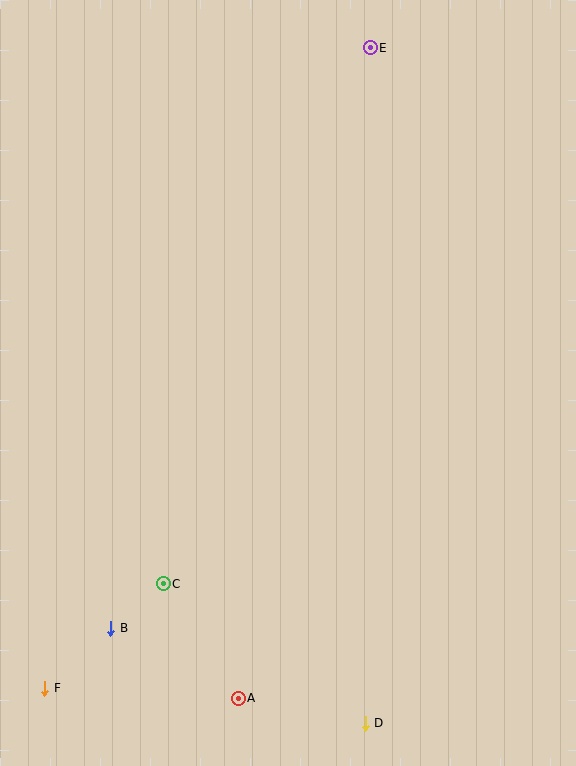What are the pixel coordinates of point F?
Point F is at (45, 688).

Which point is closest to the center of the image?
Point C at (163, 584) is closest to the center.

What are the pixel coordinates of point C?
Point C is at (163, 584).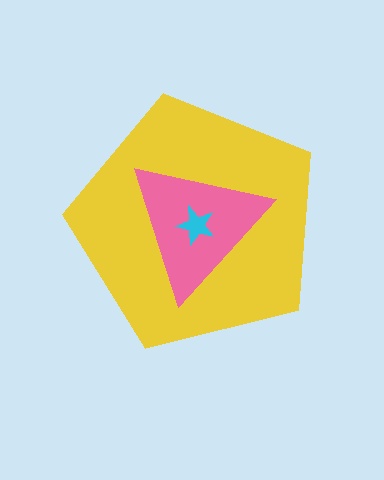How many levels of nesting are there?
3.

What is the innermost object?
The cyan star.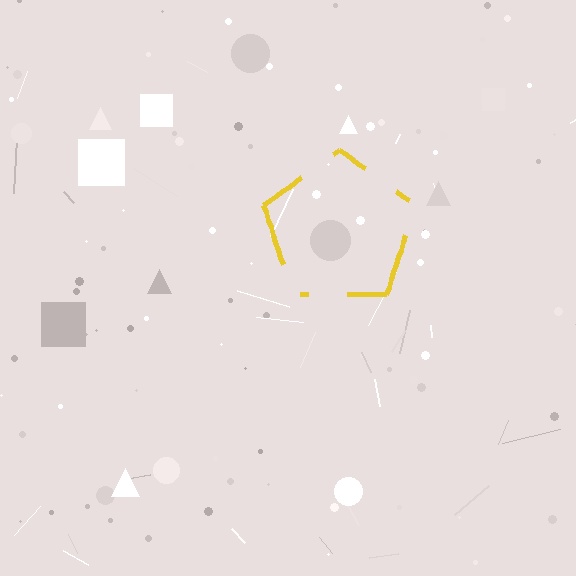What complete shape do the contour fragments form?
The contour fragments form a pentagon.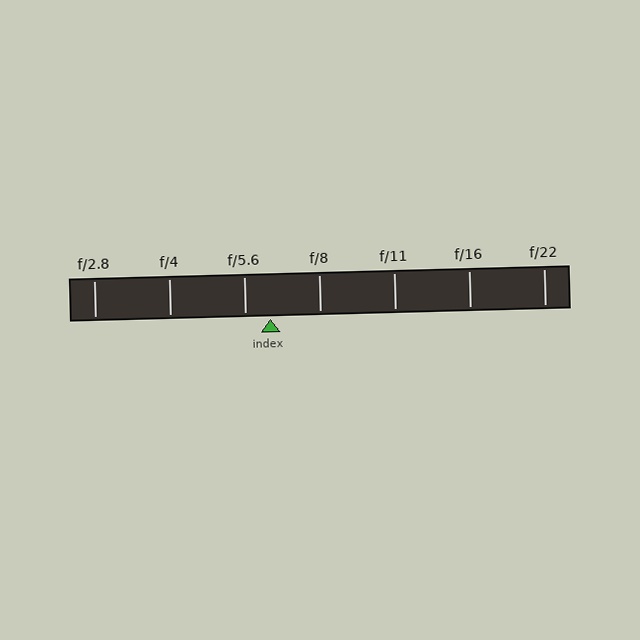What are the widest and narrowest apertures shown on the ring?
The widest aperture shown is f/2.8 and the narrowest is f/22.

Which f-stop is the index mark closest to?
The index mark is closest to f/5.6.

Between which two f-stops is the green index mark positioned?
The index mark is between f/5.6 and f/8.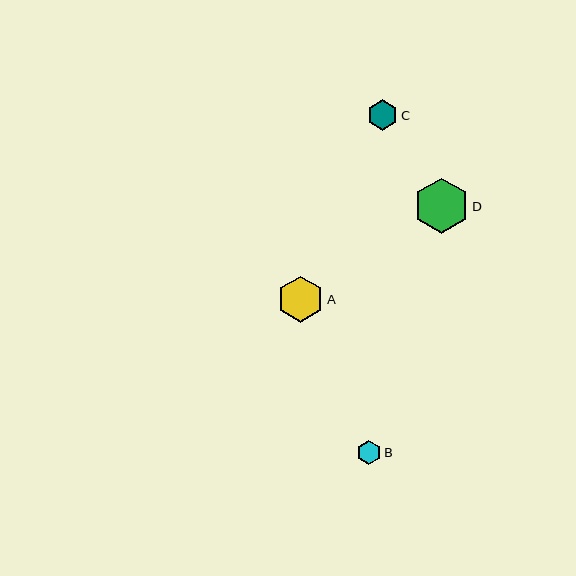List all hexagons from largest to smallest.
From largest to smallest: D, A, C, B.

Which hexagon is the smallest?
Hexagon B is the smallest with a size of approximately 24 pixels.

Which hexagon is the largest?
Hexagon D is the largest with a size of approximately 56 pixels.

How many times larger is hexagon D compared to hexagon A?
Hexagon D is approximately 1.2 times the size of hexagon A.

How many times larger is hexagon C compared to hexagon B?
Hexagon C is approximately 1.3 times the size of hexagon B.